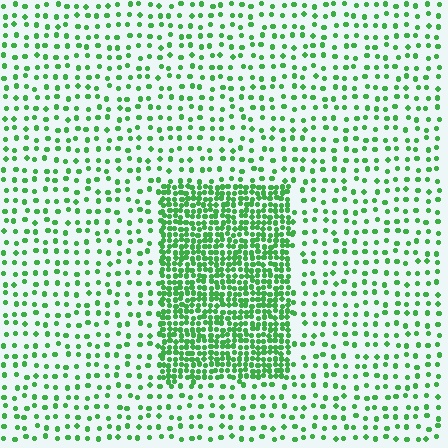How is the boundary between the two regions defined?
The boundary is defined by a change in element density (approximately 3.0x ratio). All elements are the same color, size, and shape.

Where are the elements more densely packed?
The elements are more densely packed inside the rectangle boundary.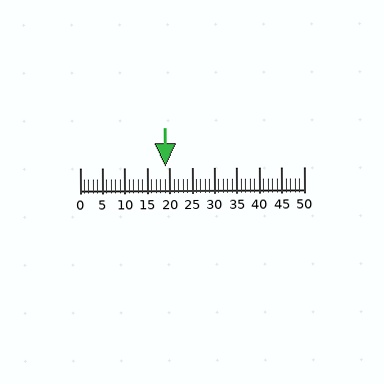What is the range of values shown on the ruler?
The ruler shows values from 0 to 50.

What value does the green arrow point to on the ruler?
The green arrow points to approximately 19.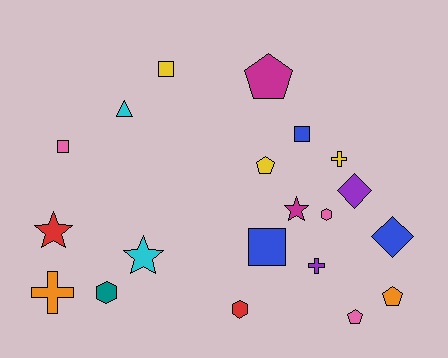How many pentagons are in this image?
There are 4 pentagons.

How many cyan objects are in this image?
There are 2 cyan objects.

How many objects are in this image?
There are 20 objects.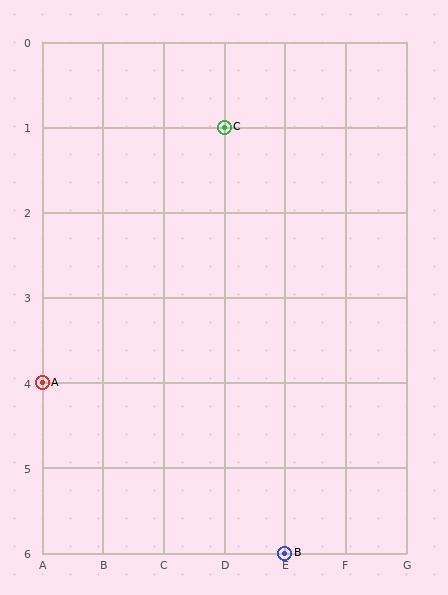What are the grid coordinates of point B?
Point B is at grid coordinates (E, 6).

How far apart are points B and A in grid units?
Points B and A are 4 columns and 2 rows apart (about 4.5 grid units diagonally).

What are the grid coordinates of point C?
Point C is at grid coordinates (D, 1).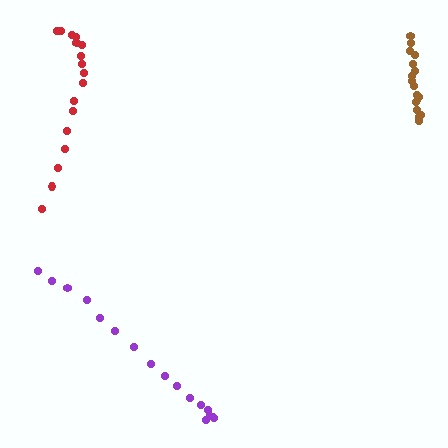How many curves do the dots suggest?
There are 3 distinct paths.